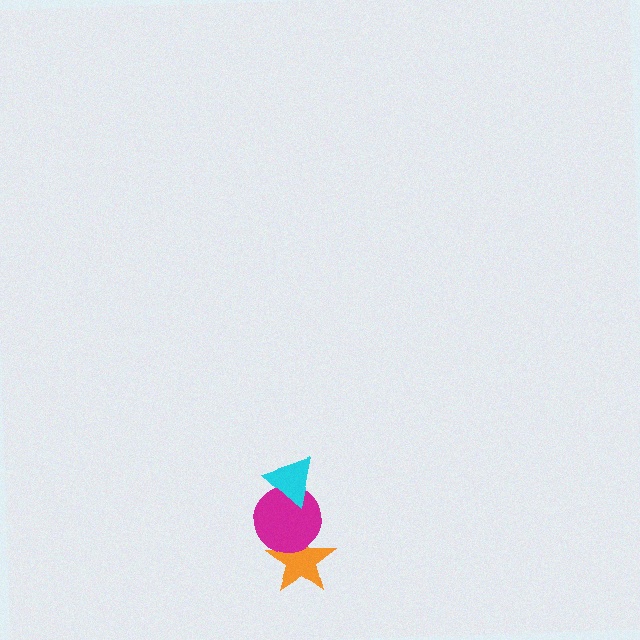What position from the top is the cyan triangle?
The cyan triangle is 1st from the top.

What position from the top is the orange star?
The orange star is 3rd from the top.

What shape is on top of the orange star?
The magenta circle is on top of the orange star.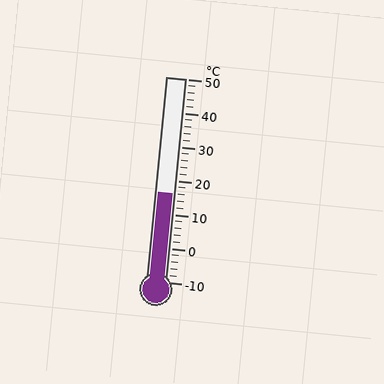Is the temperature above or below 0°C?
The temperature is above 0°C.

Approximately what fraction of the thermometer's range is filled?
The thermometer is filled to approximately 45% of its range.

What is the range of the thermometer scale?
The thermometer scale ranges from -10°C to 50°C.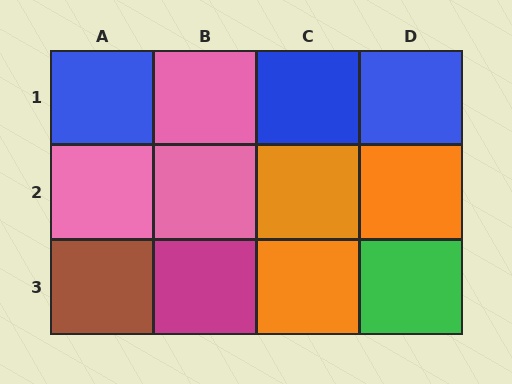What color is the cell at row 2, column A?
Pink.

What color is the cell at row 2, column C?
Orange.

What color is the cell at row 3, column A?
Brown.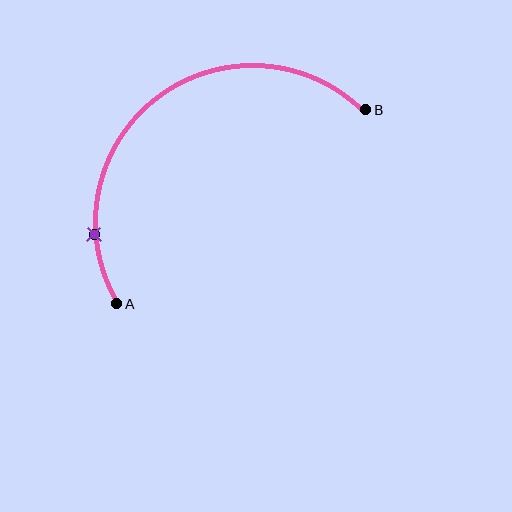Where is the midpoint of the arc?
The arc midpoint is the point on the curve farthest from the straight line joining A and B. It sits above and to the left of that line.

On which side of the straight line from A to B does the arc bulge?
The arc bulges above and to the left of the straight line connecting A and B.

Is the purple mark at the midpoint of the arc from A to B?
No. The purple mark lies on the arc but is closer to endpoint A. The arc midpoint would be at the point on the curve equidistant along the arc from both A and B.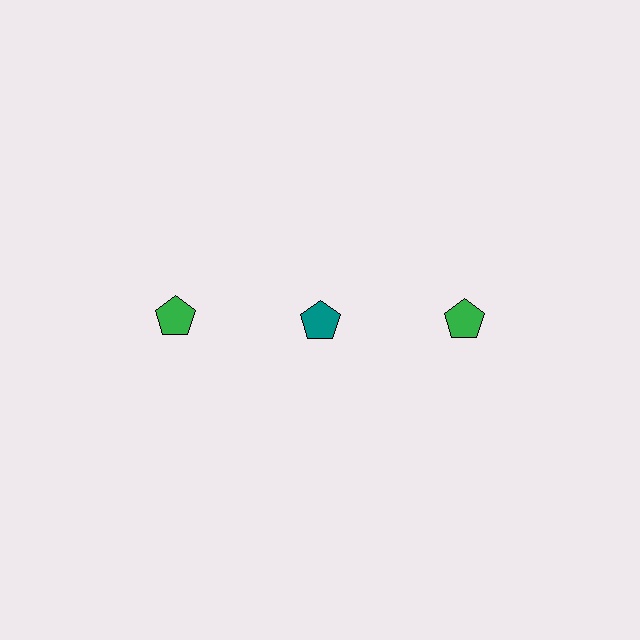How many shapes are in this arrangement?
There are 3 shapes arranged in a grid pattern.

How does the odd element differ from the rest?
It has a different color: teal instead of green.